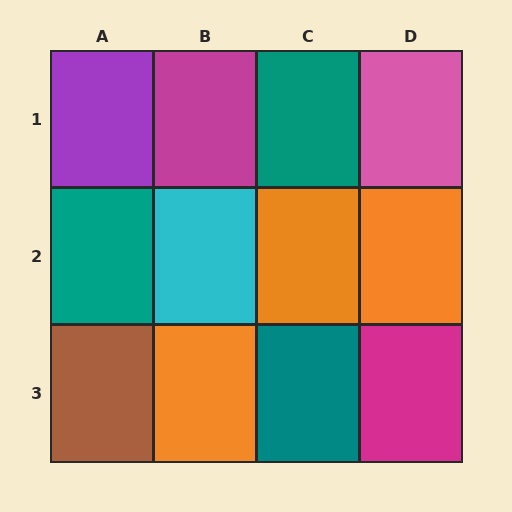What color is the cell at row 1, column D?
Pink.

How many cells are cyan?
1 cell is cyan.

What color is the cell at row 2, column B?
Cyan.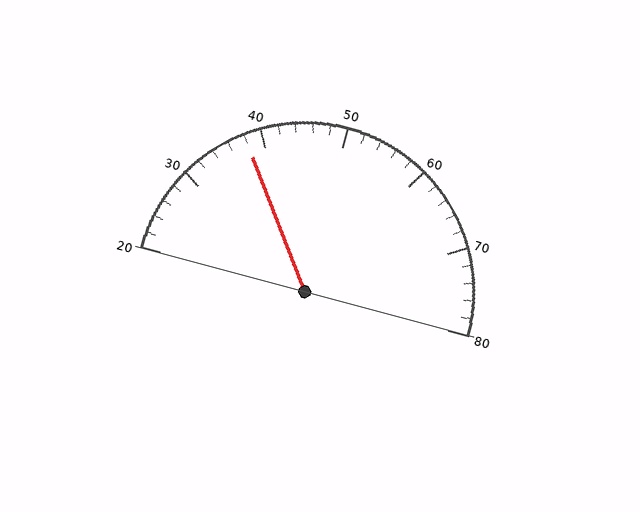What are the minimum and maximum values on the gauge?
The gauge ranges from 20 to 80.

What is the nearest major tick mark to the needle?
The nearest major tick mark is 40.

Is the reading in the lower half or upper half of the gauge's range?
The reading is in the lower half of the range (20 to 80).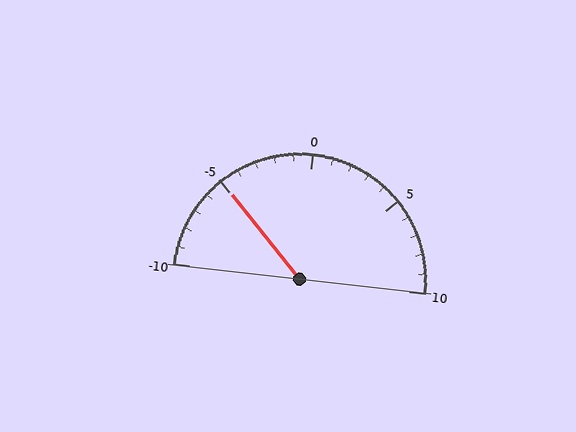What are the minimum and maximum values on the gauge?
The gauge ranges from -10 to 10.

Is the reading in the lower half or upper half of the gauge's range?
The reading is in the lower half of the range (-10 to 10).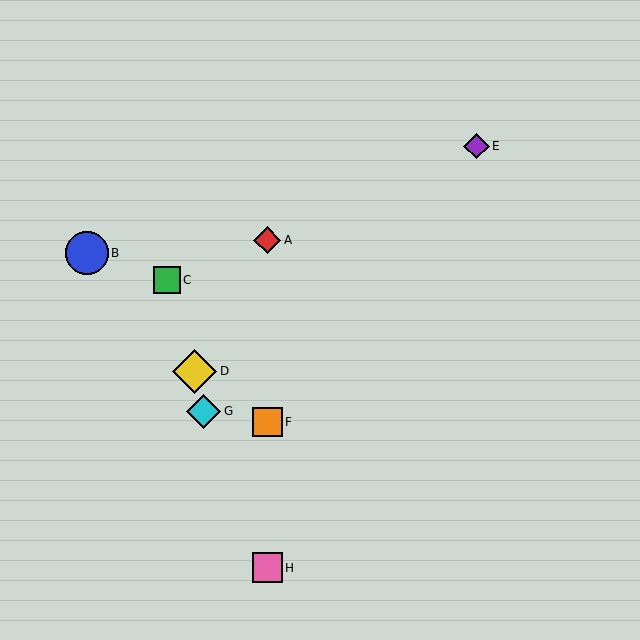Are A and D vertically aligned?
No, A is at x≈267 and D is at x≈195.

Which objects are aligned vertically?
Objects A, F, H are aligned vertically.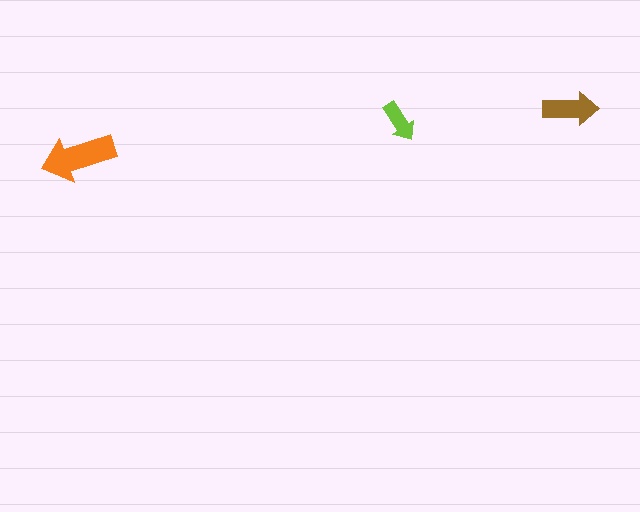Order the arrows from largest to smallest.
the orange one, the brown one, the lime one.